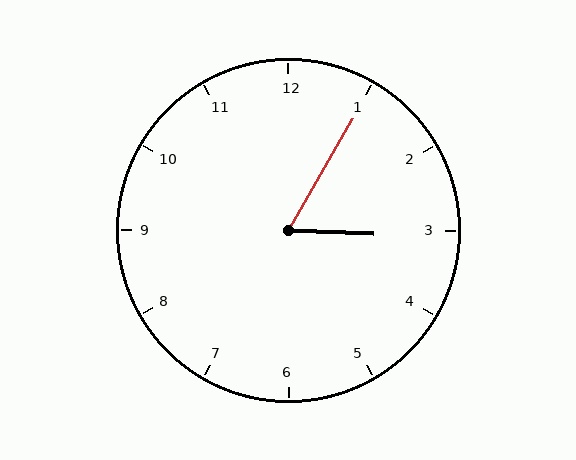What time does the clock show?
3:05.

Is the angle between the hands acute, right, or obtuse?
It is acute.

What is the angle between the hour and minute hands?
Approximately 62 degrees.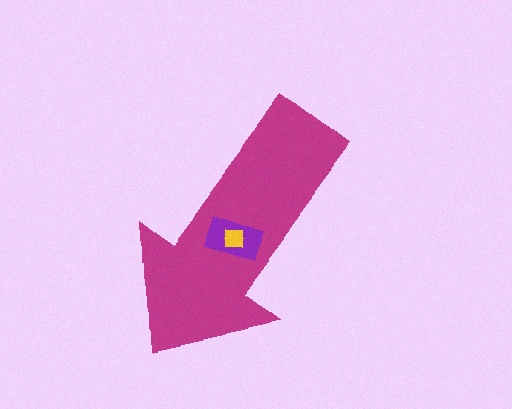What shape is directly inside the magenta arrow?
The purple rectangle.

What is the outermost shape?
The magenta arrow.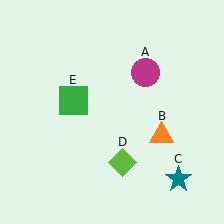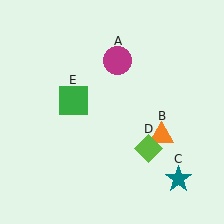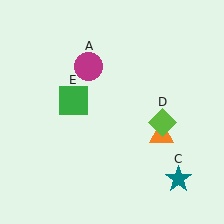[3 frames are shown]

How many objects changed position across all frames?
2 objects changed position: magenta circle (object A), lime diamond (object D).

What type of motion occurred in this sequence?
The magenta circle (object A), lime diamond (object D) rotated counterclockwise around the center of the scene.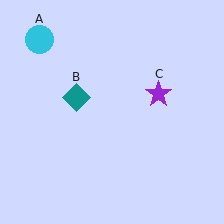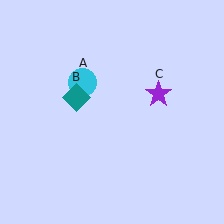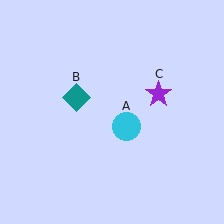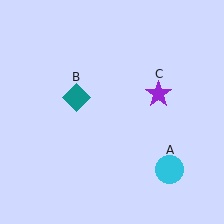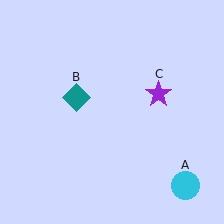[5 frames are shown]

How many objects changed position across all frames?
1 object changed position: cyan circle (object A).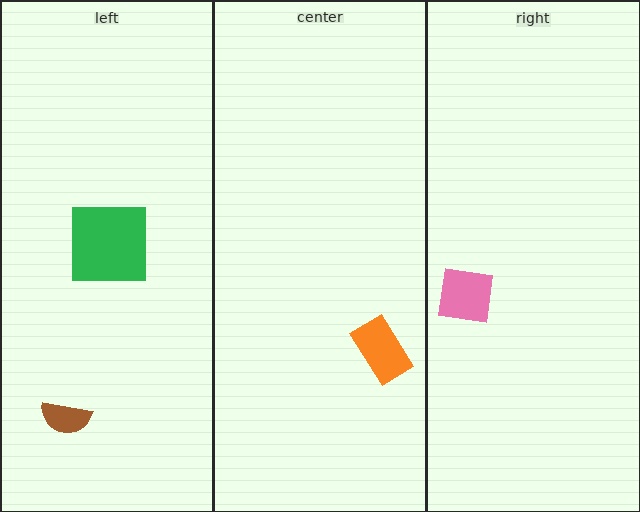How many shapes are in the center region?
1.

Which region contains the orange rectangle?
The center region.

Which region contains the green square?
The left region.